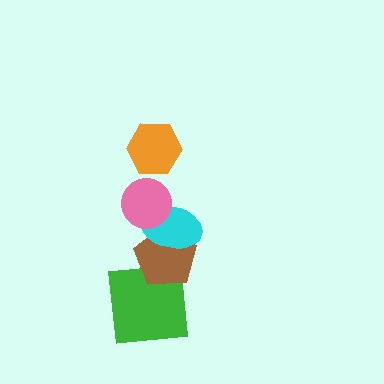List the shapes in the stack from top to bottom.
From top to bottom: the orange hexagon, the pink circle, the cyan ellipse, the brown pentagon, the green square.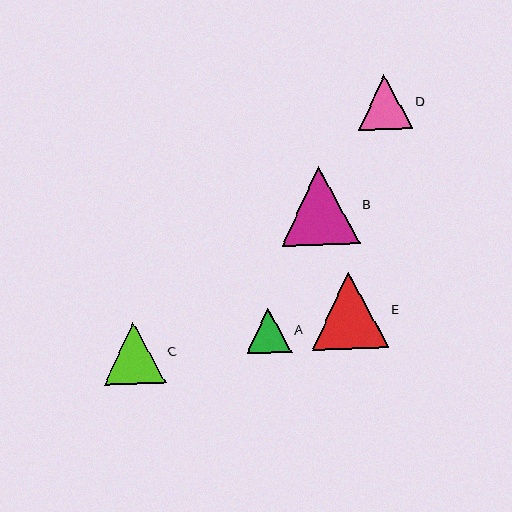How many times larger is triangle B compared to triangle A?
Triangle B is approximately 1.7 times the size of triangle A.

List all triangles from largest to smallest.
From largest to smallest: B, E, C, D, A.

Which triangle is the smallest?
Triangle A is the smallest with a size of approximately 45 pixels.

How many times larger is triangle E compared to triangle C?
Triangle E is approximately 1.2 times the size of triangle C.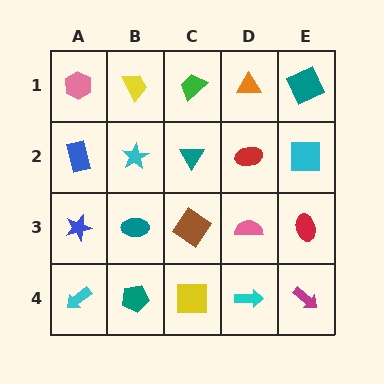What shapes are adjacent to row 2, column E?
A teal square (row 1, column E), a red ellipse (row 3, column E), a red ellipse (row 2, column D).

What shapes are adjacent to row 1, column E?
A cyan square (row 2, column E), an orange triangle (row 1, column D).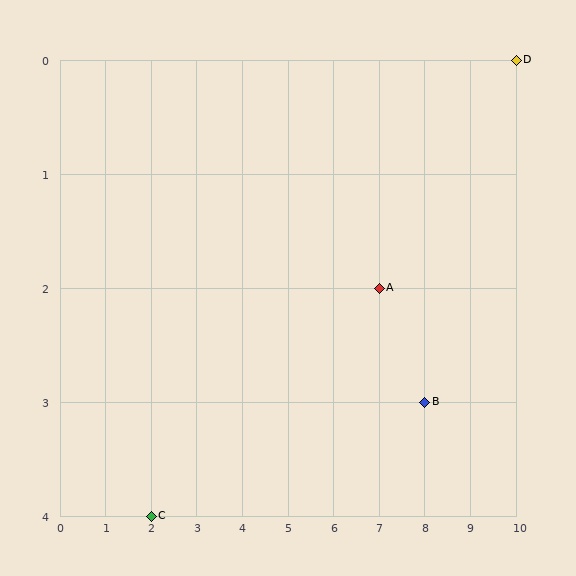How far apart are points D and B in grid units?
Points D and B are 2 columns and 3 rows apart (about 3.6 grid units diagonally).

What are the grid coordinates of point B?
Point B is at grid coordinates (8, 3).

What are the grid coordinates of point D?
Point D is at grid coordinates (10, 0).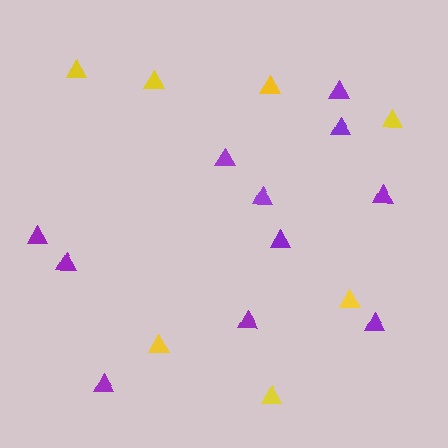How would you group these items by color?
There are 2 groups: one group of yellow triangles (7) and one group of purple triangles (11).